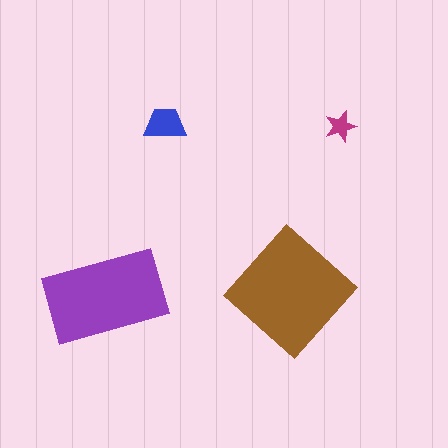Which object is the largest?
The brown diamond.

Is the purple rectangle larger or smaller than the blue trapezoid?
Larger.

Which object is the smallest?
The magenta star.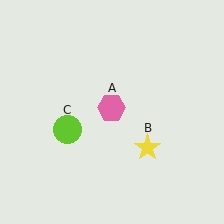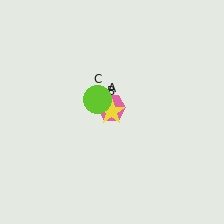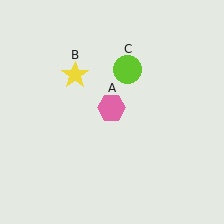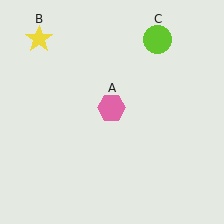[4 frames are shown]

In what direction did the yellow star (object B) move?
The yellow star (object B) moved up and to the left.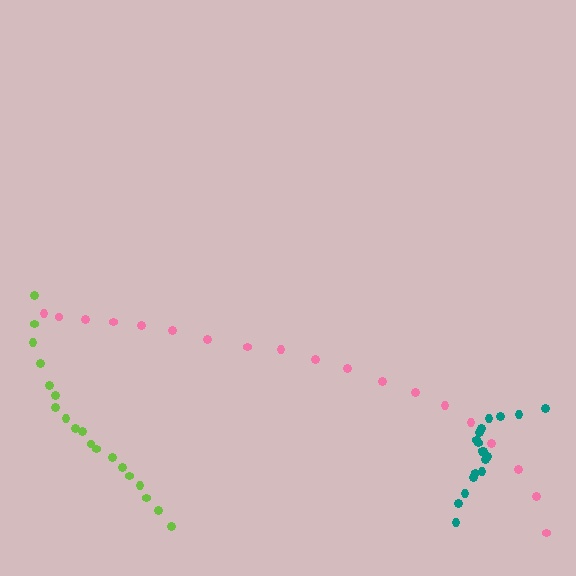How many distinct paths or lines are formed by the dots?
There are 3 distinct paths.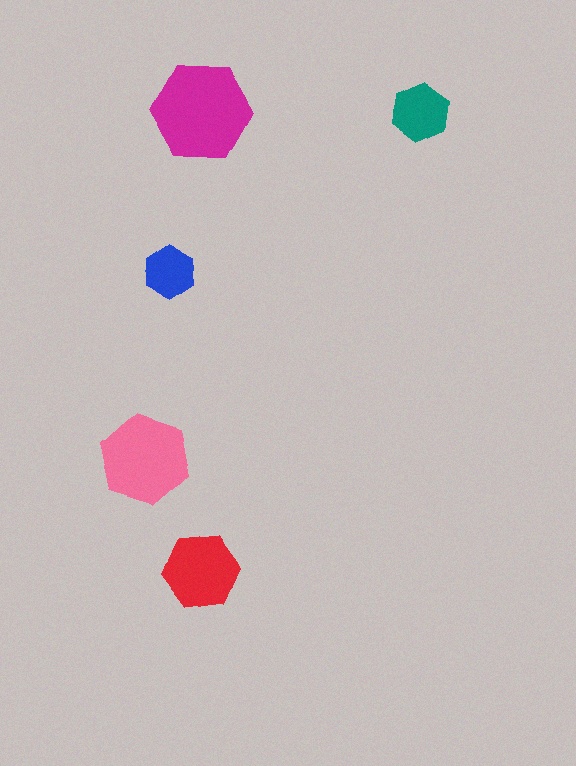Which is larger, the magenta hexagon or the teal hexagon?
The magenta one.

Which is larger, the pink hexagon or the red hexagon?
The pink one.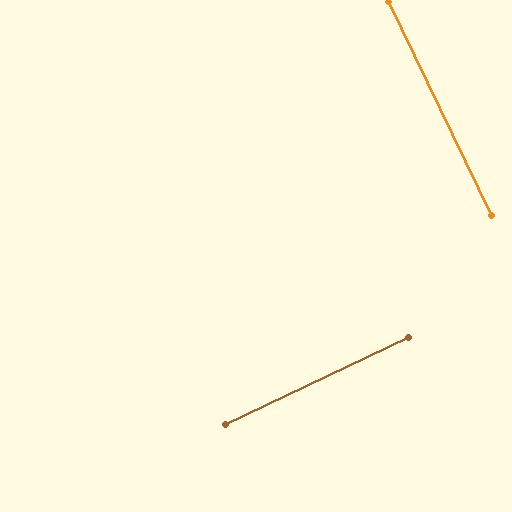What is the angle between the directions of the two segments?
Approximately 90 degrees.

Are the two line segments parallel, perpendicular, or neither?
Perpendicular — they meet at approximately 90°.